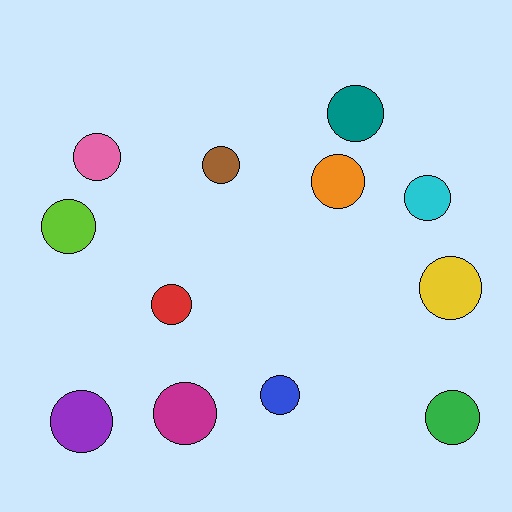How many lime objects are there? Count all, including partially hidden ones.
There is 1 lime object.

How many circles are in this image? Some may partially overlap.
There are 12 circles.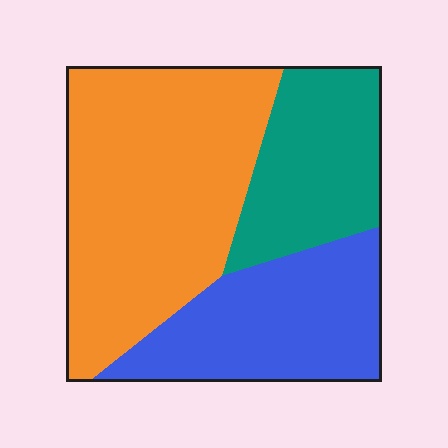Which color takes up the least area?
Teal, at roughly 25%.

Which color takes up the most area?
Orange, at roughly 50%.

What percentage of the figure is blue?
Blue covers 28% of the figure.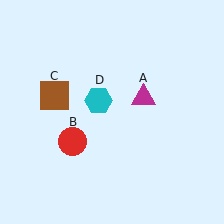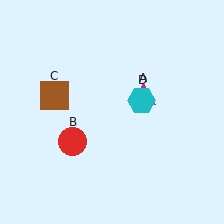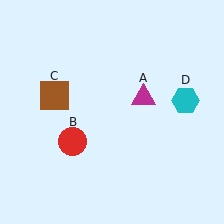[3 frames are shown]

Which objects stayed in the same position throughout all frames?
Magenta triangle (object A) and red circle (object B) and brown square (object C) remained stationary.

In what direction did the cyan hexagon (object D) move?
The cyan hexagon (object D) moved right.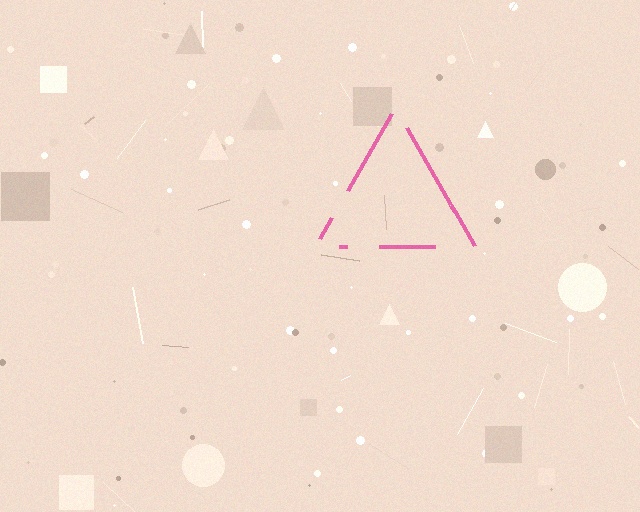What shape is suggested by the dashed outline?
The dashed outline suggests a triangle.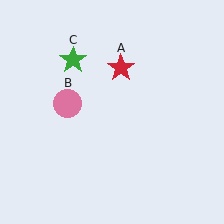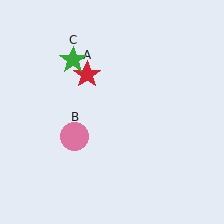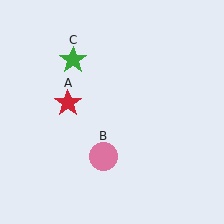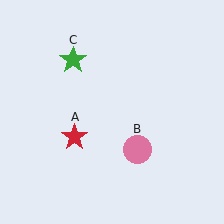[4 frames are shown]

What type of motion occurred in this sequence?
The red star (object A), pink circle (object B) rotated counterclockwise around the center of the scene.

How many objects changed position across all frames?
2 objects changed position: red star (object A), pink circle (object B).